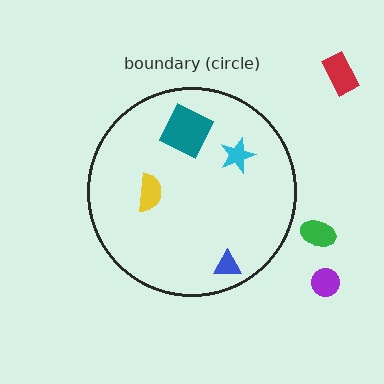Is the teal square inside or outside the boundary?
Inside.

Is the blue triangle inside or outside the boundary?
Inside.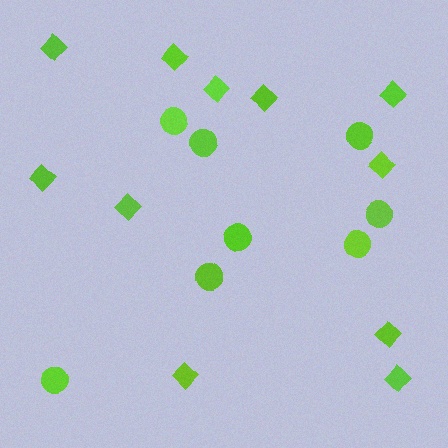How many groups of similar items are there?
There are 2 groups: one group of diamonds (11) and one group of circles (8).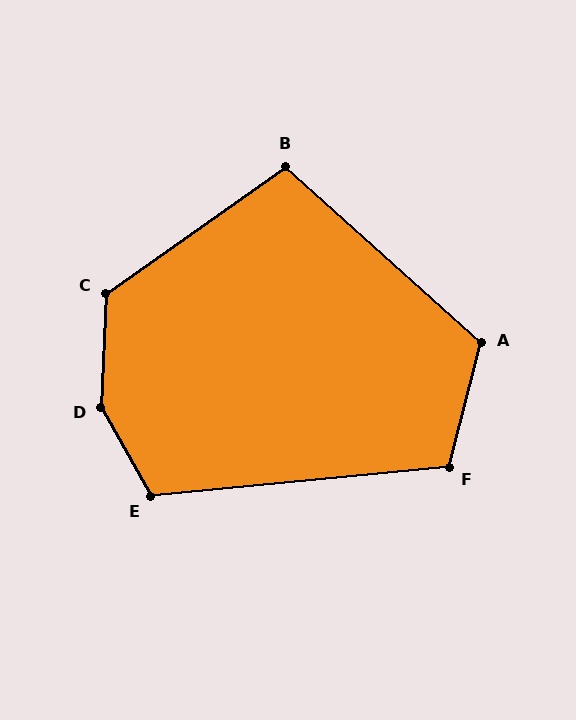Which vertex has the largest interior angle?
D, at approximately 148 degrees.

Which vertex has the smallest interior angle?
B, at approximately 103 degrees.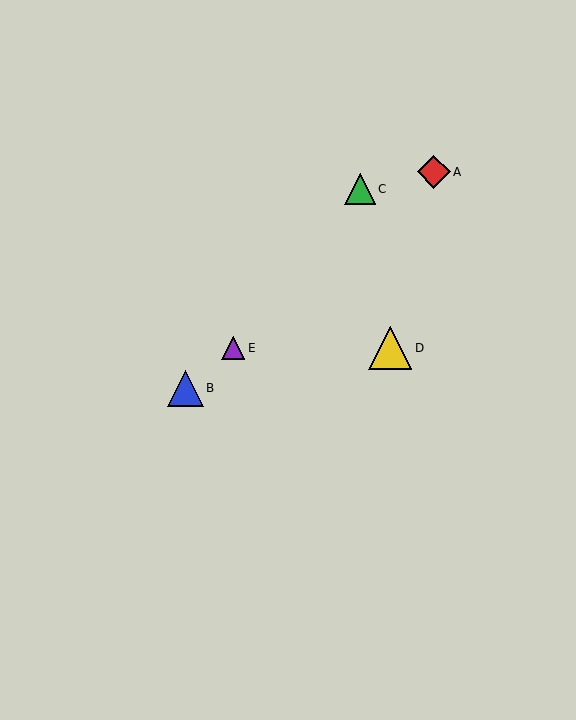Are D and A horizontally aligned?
No, D is at y≈348 and A is at y≈172.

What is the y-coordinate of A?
Object A is at y≈172.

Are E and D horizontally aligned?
Yes, both are at y≈348.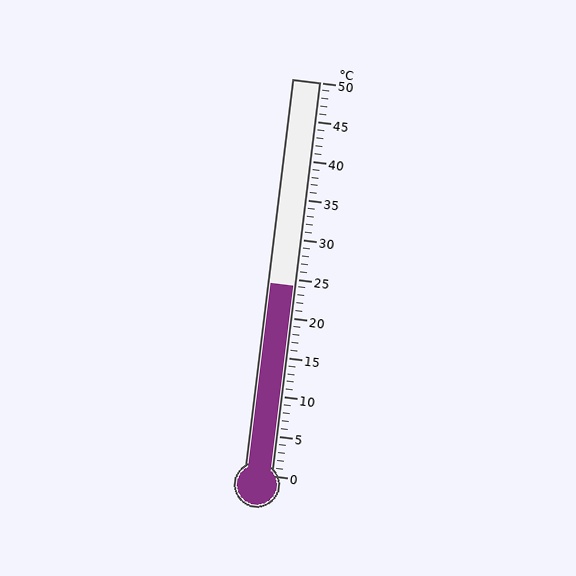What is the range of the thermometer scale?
The thermometer scale ranges from 0°C to 50°C.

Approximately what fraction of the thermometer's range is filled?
The thermometer is filled to approximately 50% of its range.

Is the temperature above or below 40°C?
The temperature is below 40°C.